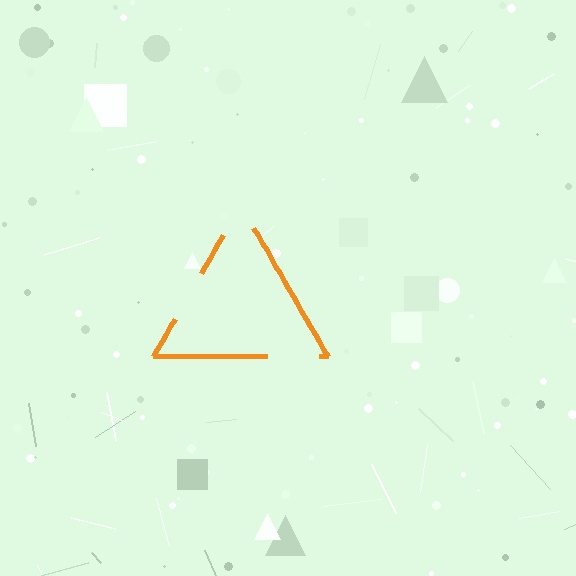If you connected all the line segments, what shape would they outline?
They would outline a triangle.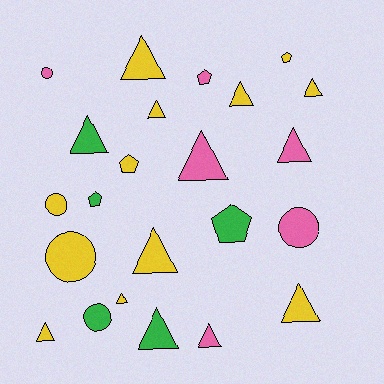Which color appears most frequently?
Yellow, with 12 objects.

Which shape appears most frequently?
Triangle, with 13 objects.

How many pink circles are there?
There are 2 pink circles.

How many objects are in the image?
There are 23 objects.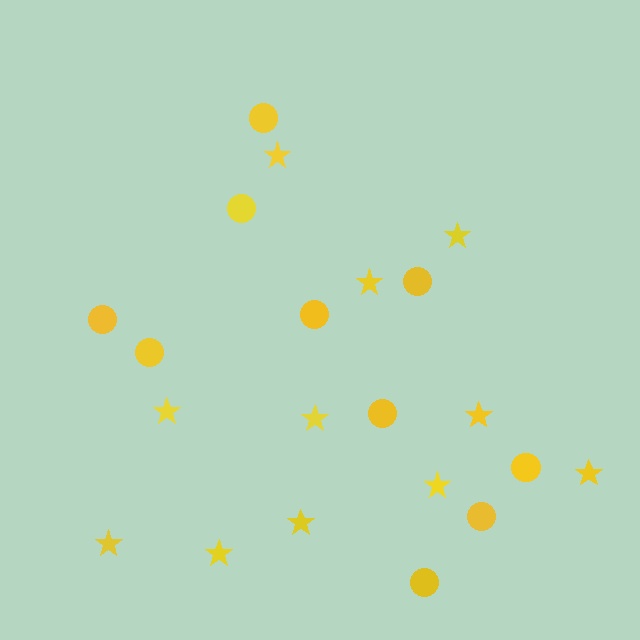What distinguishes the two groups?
There are 2 groups: one group of circles (10) and one group of stars (11).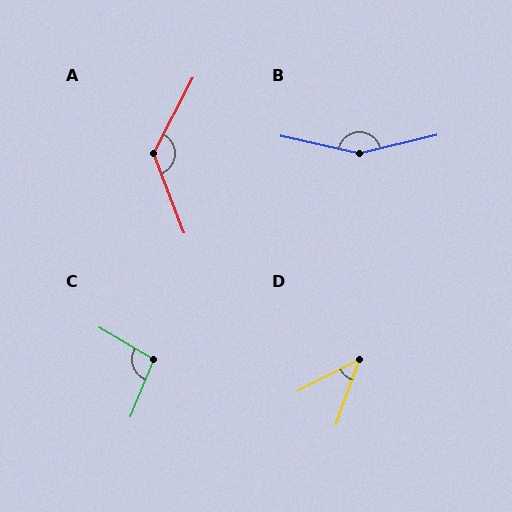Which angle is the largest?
B, at approximately 154 degrees.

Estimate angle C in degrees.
Approximately 98 degrees.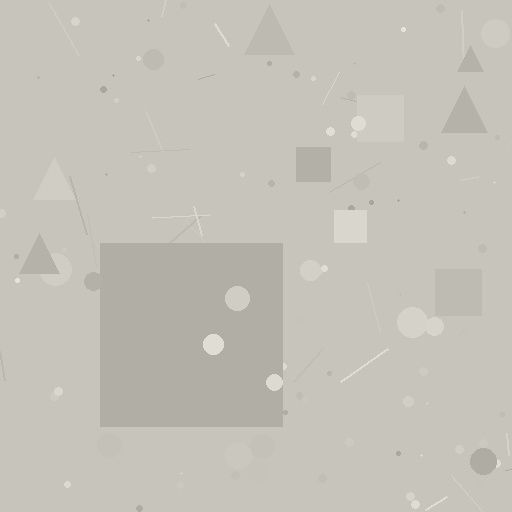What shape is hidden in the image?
A square is hidden in the image.